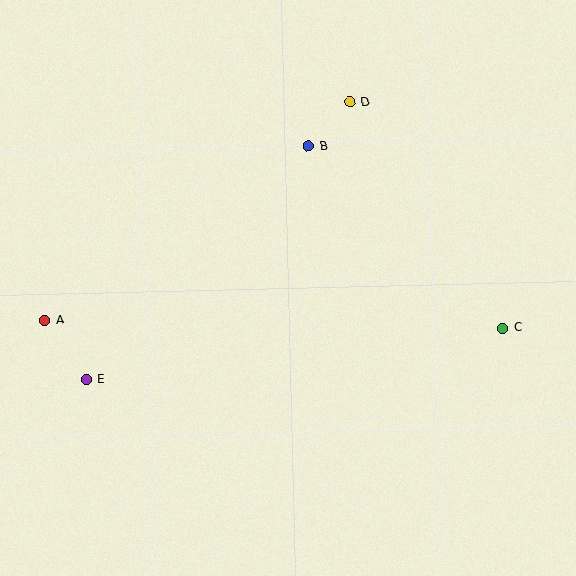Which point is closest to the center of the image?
Point B at (308, 146) is closest to the center.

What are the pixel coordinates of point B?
Point B is at (308, 146).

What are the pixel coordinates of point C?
Point C is at (503, 328).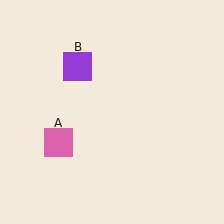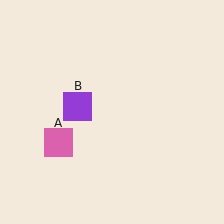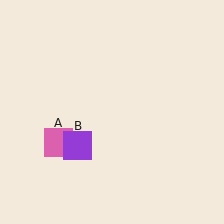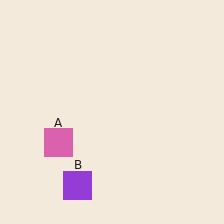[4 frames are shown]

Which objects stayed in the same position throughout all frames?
Pink square (object A) remained stationary.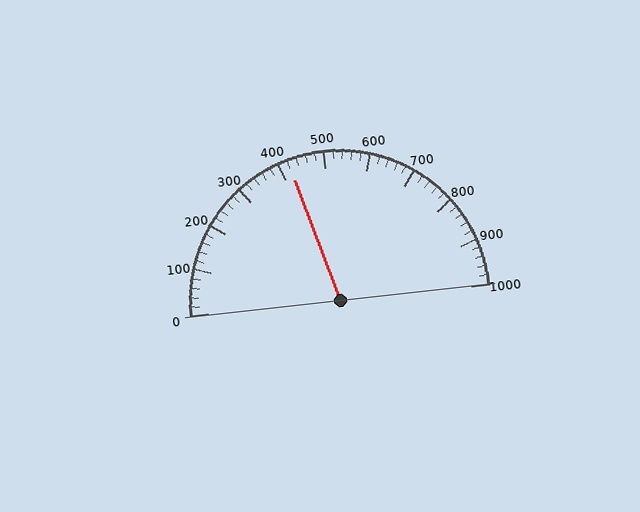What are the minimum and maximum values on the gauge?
The gauge ranges from 0 to 1000.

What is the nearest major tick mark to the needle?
The nearest major tick mark is 400.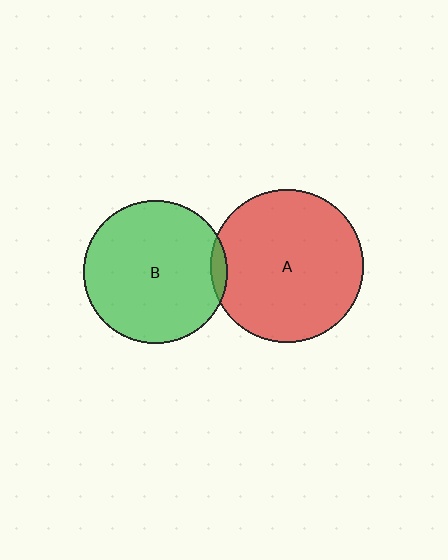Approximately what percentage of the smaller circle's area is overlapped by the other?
Approximately 5%.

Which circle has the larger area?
Circle A (red).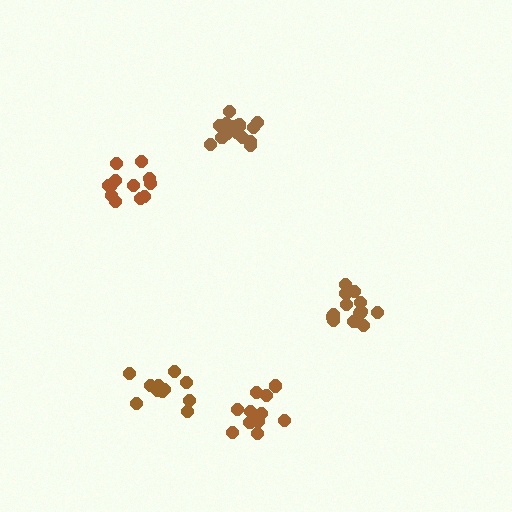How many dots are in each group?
Group 1: 17 dots, Group 2: 12 dots, Group 3: 14 dots, Group 4: 12 dots, Group 5: 11 dots (66 total).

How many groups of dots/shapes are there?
There are 5 groups.